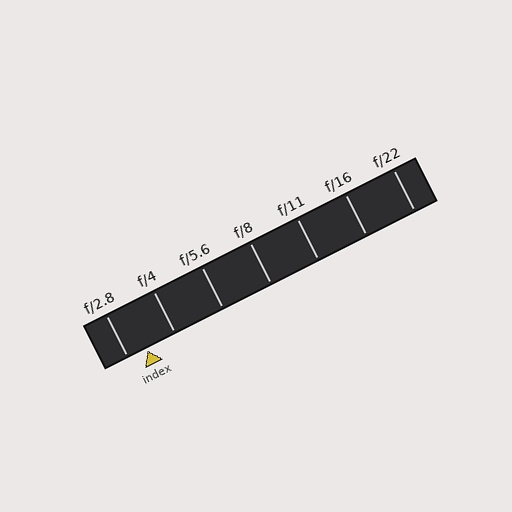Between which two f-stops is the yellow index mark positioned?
The index mark is between f/2.8 and f/4.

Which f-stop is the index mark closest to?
The index mark is closest to f/2.8.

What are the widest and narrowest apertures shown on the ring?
The widest aperture shown is f/2.8 and the narrowest is f/22.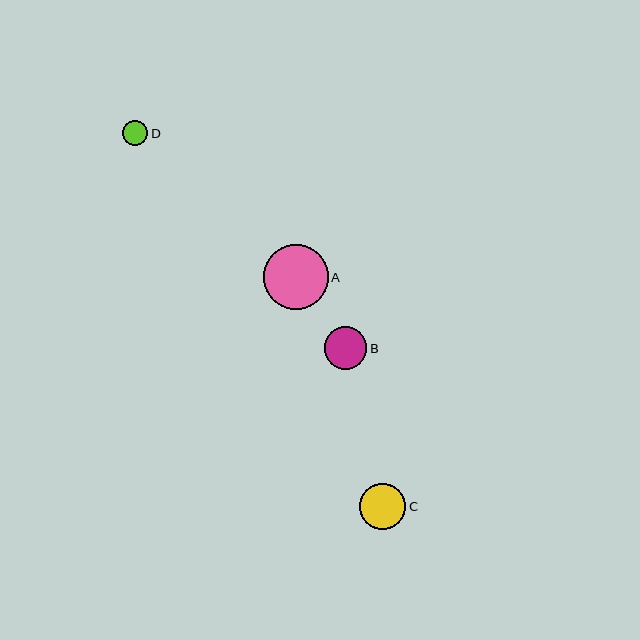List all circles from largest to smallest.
From largest to smallest: A, C, B, D.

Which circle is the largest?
Circle A is the largest with a size of approximately 65 pixels.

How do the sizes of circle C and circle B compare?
Circle C and circle B are approximately the same size.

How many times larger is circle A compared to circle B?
Circle A is approximately 1.5 times the size of circle B.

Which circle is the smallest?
Circle D is the smallest with a size of approximately 25 pixels.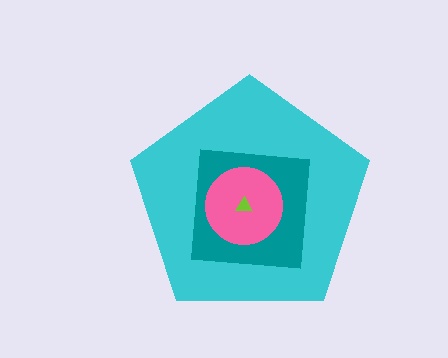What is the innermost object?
The lime triangle.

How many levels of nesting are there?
4.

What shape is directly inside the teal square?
The pink circle.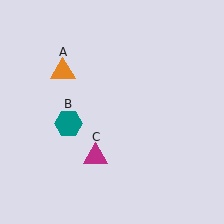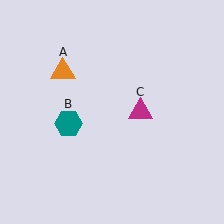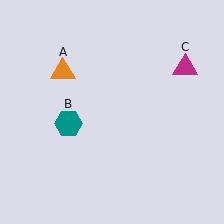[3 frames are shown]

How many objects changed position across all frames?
1 object changed position: magenta triangle (object C).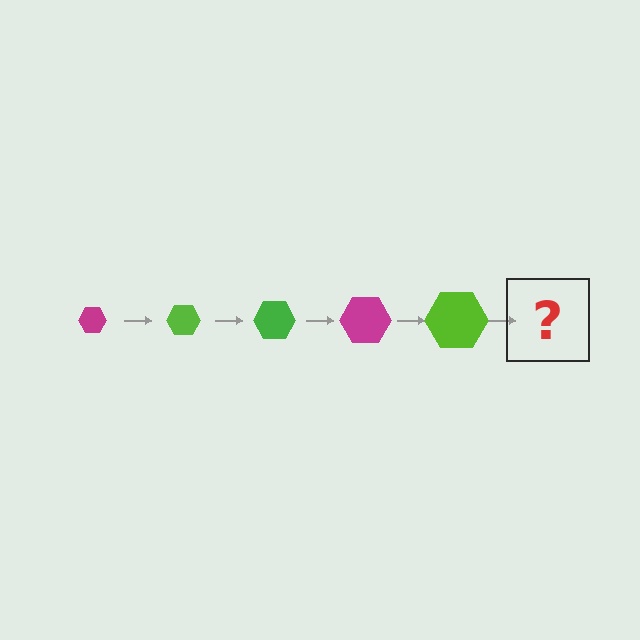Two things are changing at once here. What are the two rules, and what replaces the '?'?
The two rules are that the hexagon grows larger each step and the color cycles through magenta, lime, and green. The '?' should be a green hexagon, larger than the previous one.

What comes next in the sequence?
The next element should be a green hexagon, larger than the previous one.